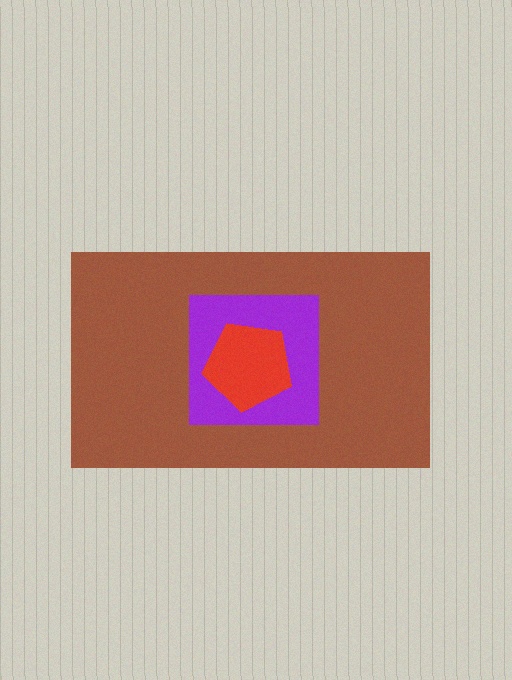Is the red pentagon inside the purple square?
Yes.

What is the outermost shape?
The brown rectangle.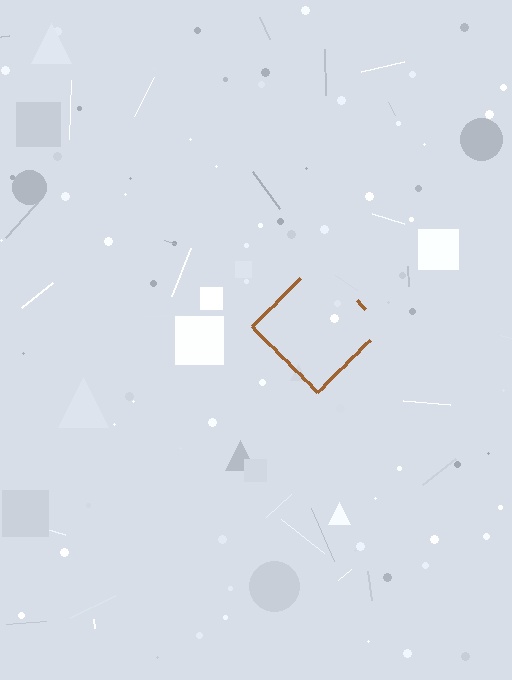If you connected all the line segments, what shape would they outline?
They would outline a diamond.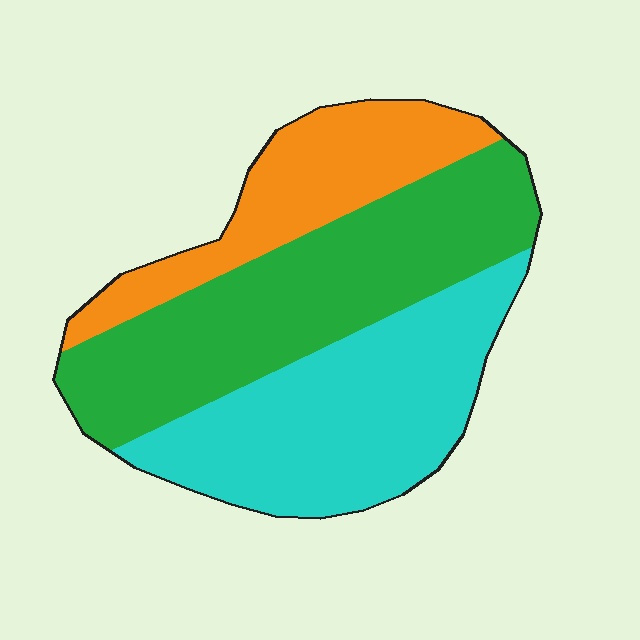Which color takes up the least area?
Orange, at roughly 20%.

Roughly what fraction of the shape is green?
Green covers 41% of the shape.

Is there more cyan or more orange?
Cyan.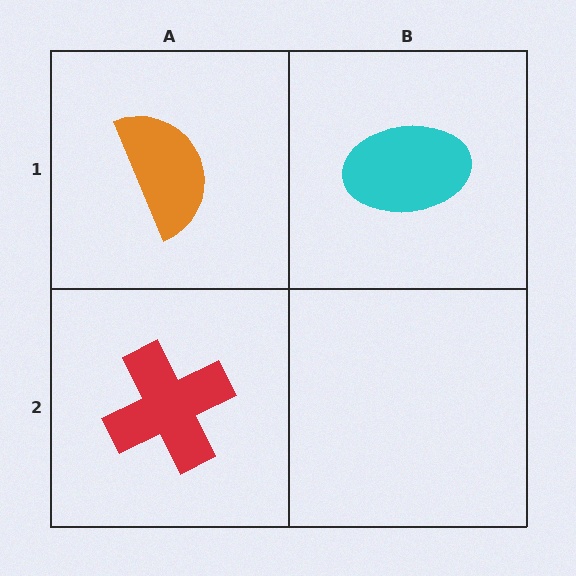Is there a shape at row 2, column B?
No, that cell is empty.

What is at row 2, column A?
A red cross.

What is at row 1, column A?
An orange semicircle.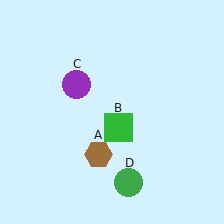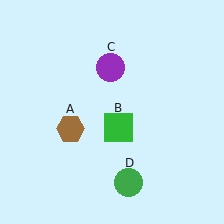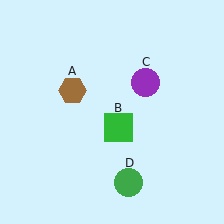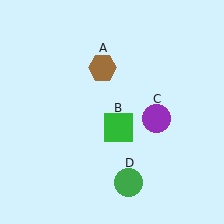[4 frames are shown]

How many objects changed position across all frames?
2 objects changed position: brown hexagon (object A), purple circle (object C).